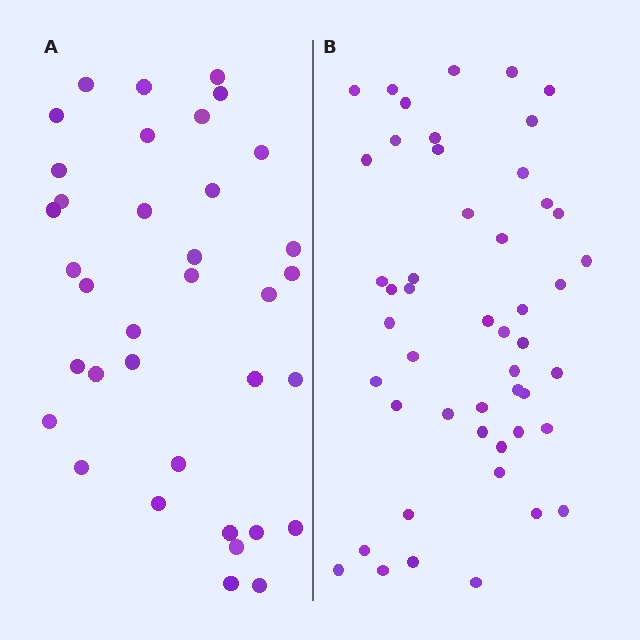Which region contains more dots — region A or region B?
Region B (the right region) has more dots.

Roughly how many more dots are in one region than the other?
Region B has approximately 15 more dots than region A.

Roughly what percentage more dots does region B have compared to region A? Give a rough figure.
About 35% more.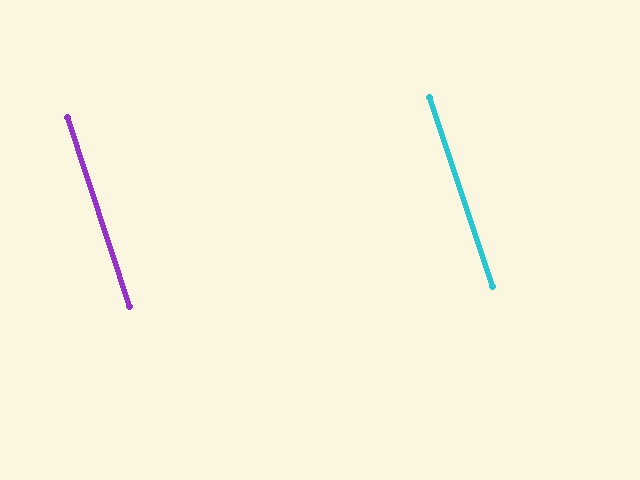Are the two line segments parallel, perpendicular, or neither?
Parallel — their directions differ by only 0.5°.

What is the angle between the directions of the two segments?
Approximately 0 degrees.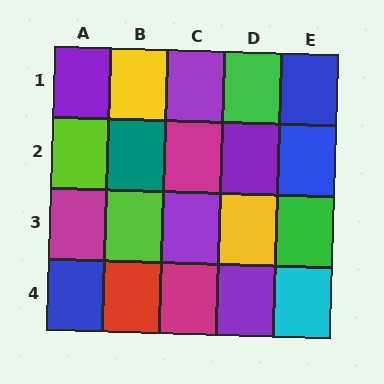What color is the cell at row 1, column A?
Purple.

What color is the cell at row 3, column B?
Lime.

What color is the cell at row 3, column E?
Green.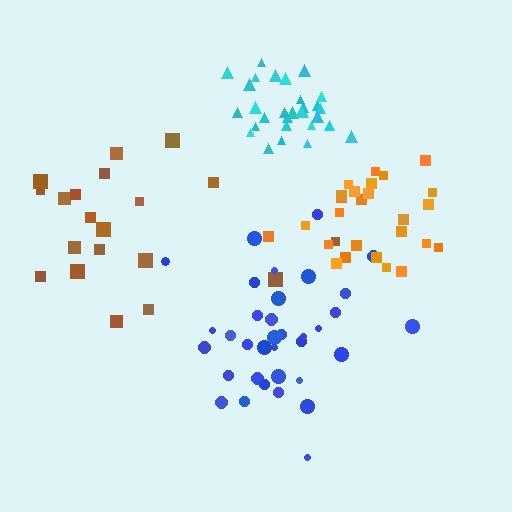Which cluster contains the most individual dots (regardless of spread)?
Blue (35).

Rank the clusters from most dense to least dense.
cyan, orange, blue, brown.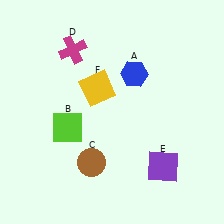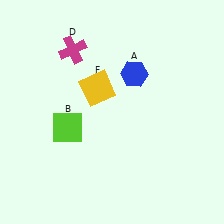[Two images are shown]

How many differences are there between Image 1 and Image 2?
There are 2 differences between the two images.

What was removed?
The brown circle (C), the purple square (E) were removed in Image 2.